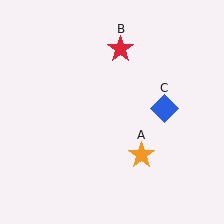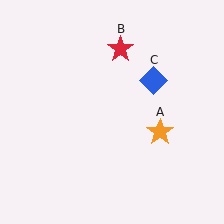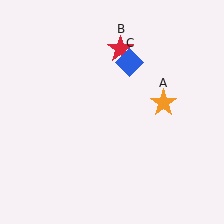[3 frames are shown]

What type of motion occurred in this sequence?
The orange star (object A), blue diamond (object C) rotated counterclockwise around the center of the scene.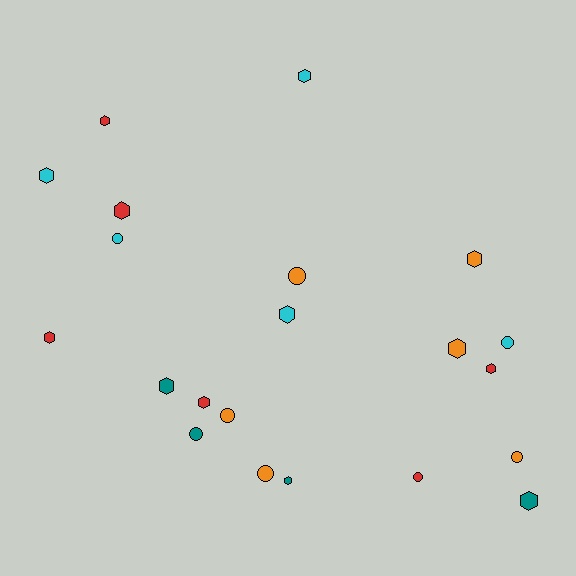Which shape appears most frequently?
Hexagon, with 13 objects.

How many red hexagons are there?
There are 5 red hexagons.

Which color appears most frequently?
Red, with 6 objects.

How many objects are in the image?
There are 21 objects.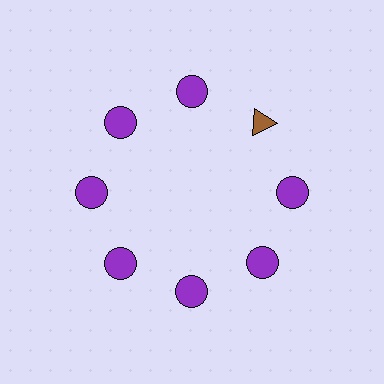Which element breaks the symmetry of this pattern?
The brown triangle at roughly the 2 o'clock position breaks the symmetry. All other shapes are purple circles.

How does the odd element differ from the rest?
It differs in both color (brown instead of purple) and shape (triangle instead of circle).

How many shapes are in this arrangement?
There are 8 shapes arranged in a ring pattern.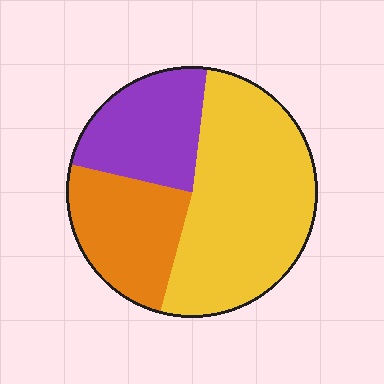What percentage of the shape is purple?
Purple covers 23% of the shape.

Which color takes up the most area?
Yellow, at roughly 50%.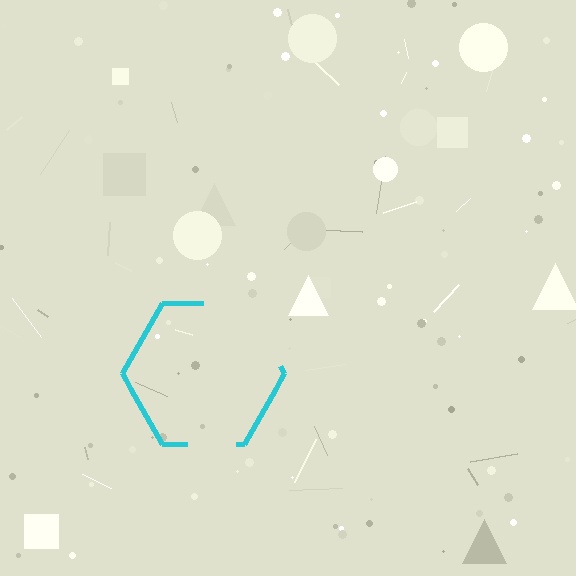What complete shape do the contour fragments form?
The contour fragments form a hexagon.